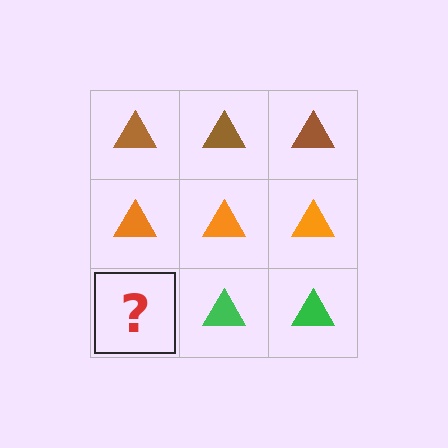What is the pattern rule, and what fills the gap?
The rule is that each row has a consistent color. The gap should be filled with a green triangle.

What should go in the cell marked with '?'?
The missing cell should contain a green triangle.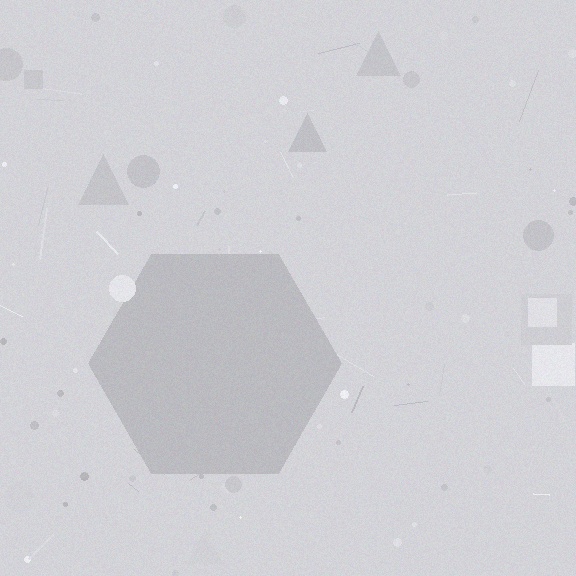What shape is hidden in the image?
A hexagon is hidden in the image.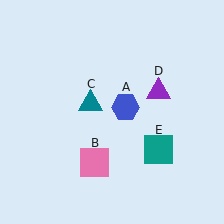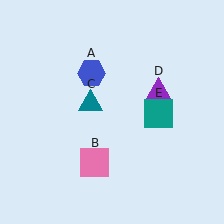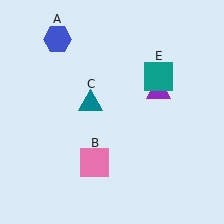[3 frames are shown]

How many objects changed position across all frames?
2 objects changed position: blue hexagon (object A), teal square (object E).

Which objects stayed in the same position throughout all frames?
Pink square (object B) and teal triangle (object C) and purple triangle (object D) remained stationary.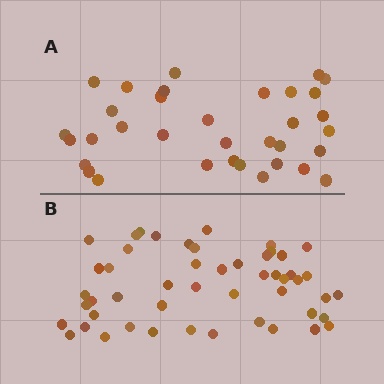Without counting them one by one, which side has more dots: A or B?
Region B (the bottom region) has more dots.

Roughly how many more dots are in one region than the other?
Region B has approximately 15 more dots than region A.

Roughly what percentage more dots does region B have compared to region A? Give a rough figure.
About 45% more.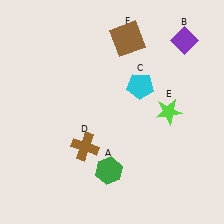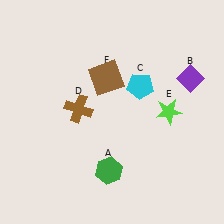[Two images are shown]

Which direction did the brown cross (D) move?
The brown cross (D) moved up.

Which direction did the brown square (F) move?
The brown square (F) moved down.